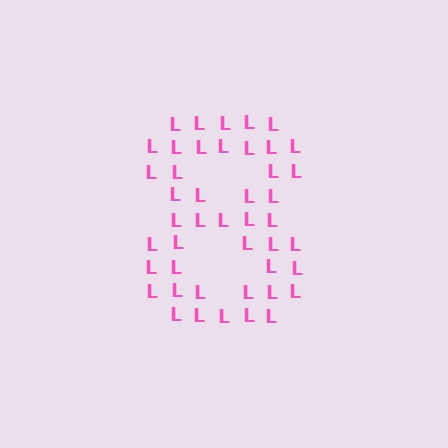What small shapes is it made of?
It is made of small letter L's.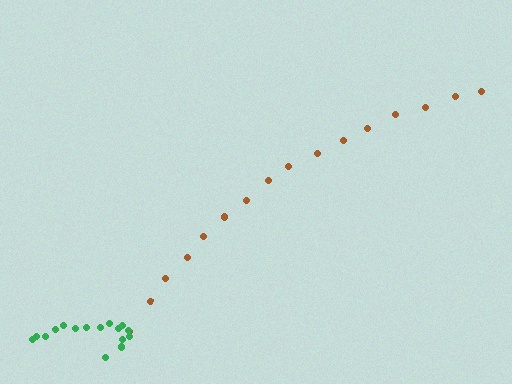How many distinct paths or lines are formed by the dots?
There are 2 distinct paths.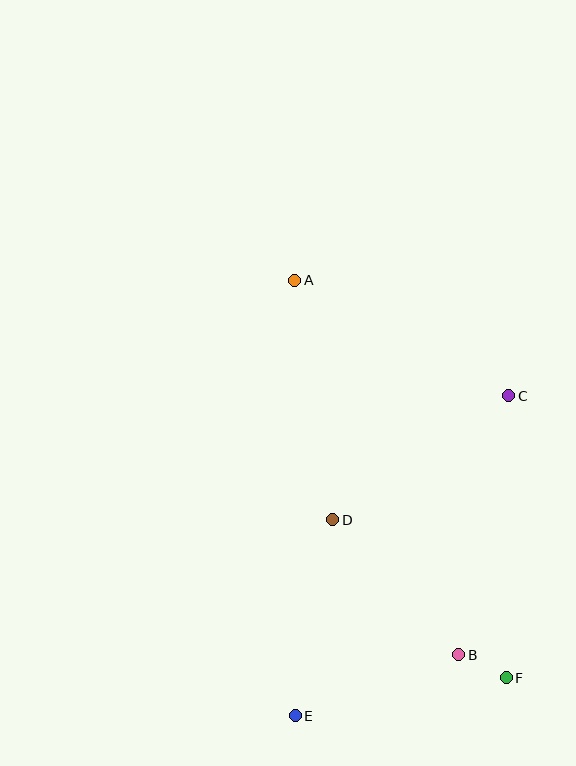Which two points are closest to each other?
Points B and F are closest to each other.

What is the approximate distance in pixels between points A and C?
The distance between A and C is approximately 243 pixels.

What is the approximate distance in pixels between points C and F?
The distance between C and F is approximately 282 pixels.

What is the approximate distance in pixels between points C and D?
The distance between C and D is approximately 215 pixels.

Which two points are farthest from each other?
Points A and F are farthest from each other.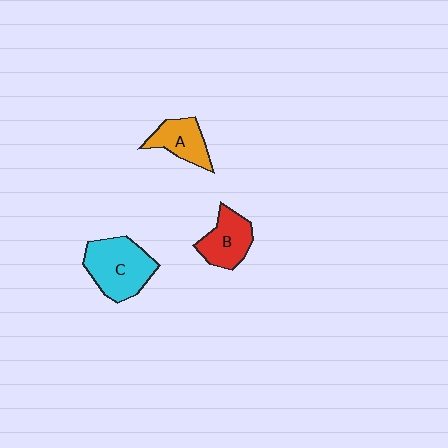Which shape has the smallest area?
Shape A (orange).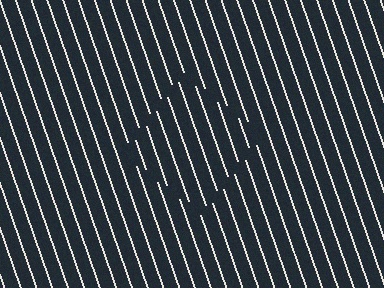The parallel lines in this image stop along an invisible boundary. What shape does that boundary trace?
An illusory square. The interior of the shape contains the same grating, shifted by half a period — the contour is defined by the phase discontinuity where line-ends from the inner and outer gratings abut.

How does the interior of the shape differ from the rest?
The interior of the shape contains the same grating, shifted by half a period — the contour is defined by the phase discontinuity where line-ends from the inner and outer gratings abut.